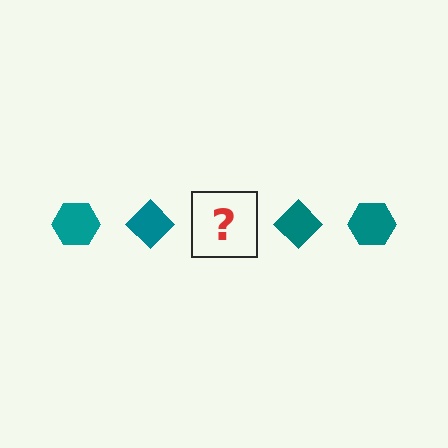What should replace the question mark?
The question mark should be replaced with a teal hexagon.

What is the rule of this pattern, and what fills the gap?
The rule is that the pattern cycles through hexagon, diamond shapes in teal. The gap should be filled with a teal hexagon.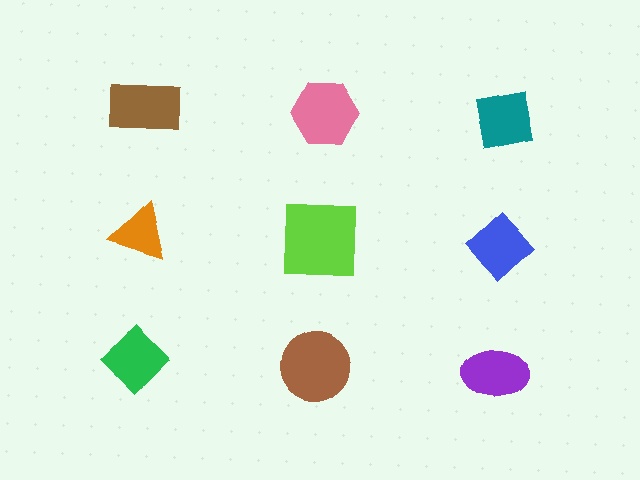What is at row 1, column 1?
A brown rectangle.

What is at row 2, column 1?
An orange triangle.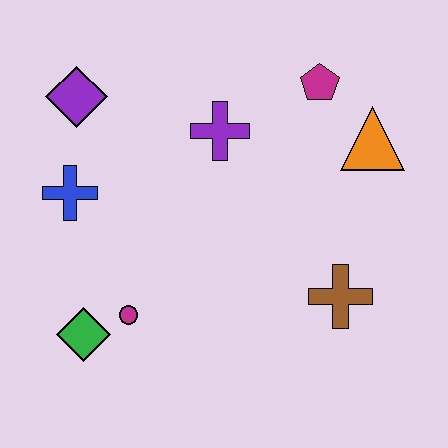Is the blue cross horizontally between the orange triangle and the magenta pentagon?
No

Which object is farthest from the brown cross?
The purple diamond is farthest from the brown cross.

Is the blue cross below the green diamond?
No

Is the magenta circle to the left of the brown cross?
Yes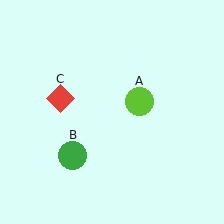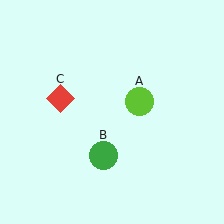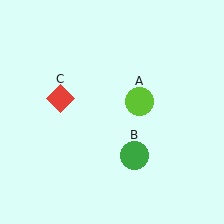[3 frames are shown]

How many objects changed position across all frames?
1 object changed position: green circle (object B).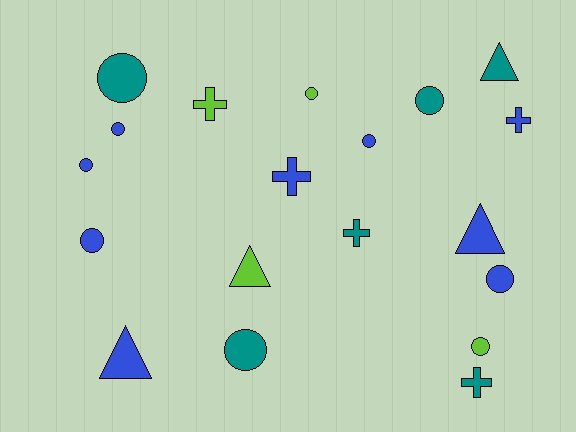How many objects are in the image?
There are 19 objects.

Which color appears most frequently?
Blue, with 9 objects.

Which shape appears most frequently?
Circle, with 10 objects.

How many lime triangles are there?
There is 1 lime triangle.